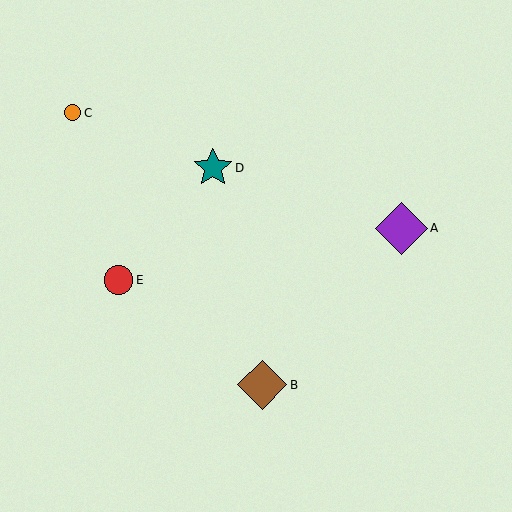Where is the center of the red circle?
The center of the red circle is at (119, 280).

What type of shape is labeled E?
Shape E is a red circle.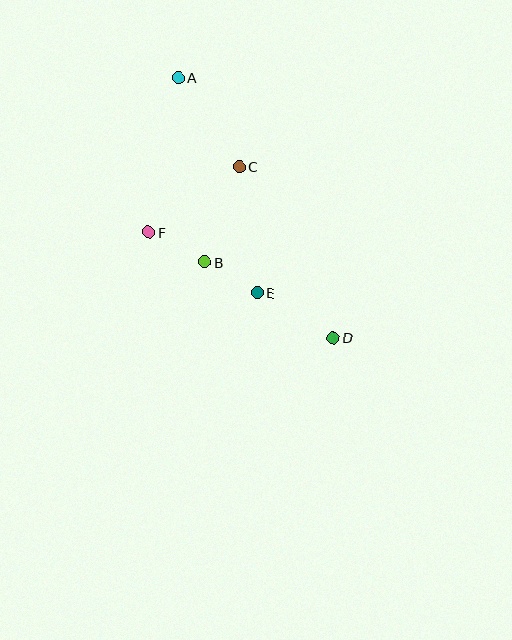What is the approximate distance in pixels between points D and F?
The distance between D and F is approximately 212 pixels.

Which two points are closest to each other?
Points B and E are closest to each other.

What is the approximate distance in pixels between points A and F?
The distance between A and F is approximately 158 pixels.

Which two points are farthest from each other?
Points A and D are farthest from each other.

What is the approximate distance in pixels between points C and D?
The distance between C and D is approximately 195 pixels.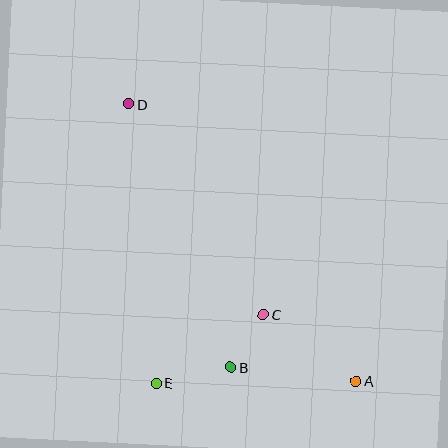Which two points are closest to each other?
Points B and C are closest to each other.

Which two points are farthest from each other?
Points A and D are farthest from each other.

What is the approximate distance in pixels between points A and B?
The distance between A and B is approximately 126 pixels.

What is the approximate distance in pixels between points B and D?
The distance between B and D is approximately 282 pixels.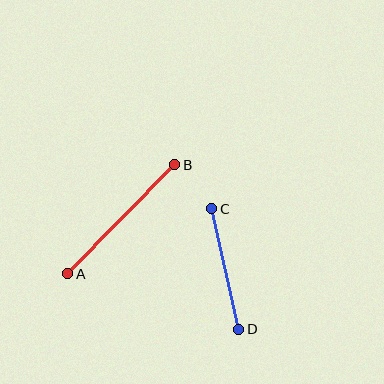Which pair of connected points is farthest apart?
Points A and B are farthest apart.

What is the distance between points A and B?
The distance is approximately 153 pixels.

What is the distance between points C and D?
The distance is approximately 124 pixels.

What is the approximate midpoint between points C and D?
The midpoint is at approximately (225, 269) pixels.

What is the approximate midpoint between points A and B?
The midpoint is at approximately (121, 219) pixels.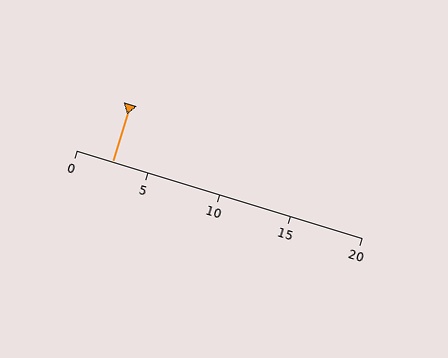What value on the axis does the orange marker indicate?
The marker indicates approximately 2.5.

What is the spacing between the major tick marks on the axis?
The major ticks are spaced 5 apart.